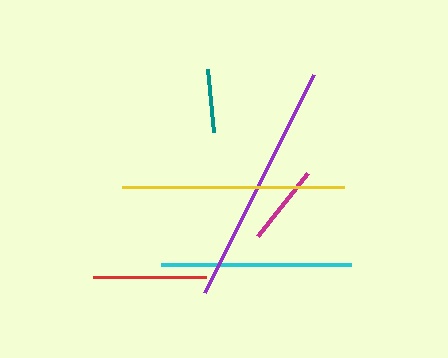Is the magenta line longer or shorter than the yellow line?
The yellow line is longer than the magenta line.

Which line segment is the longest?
The purple line is the longest at approximately 244 pixels.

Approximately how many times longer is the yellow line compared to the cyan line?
The yellow line is approximately 1.2 times the length of the cyan line.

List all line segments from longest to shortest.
From longest to shortest: purple, yellow, cyan, red, magenta, teal.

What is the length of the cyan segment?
The cyan segment is approximately 191 pixels long.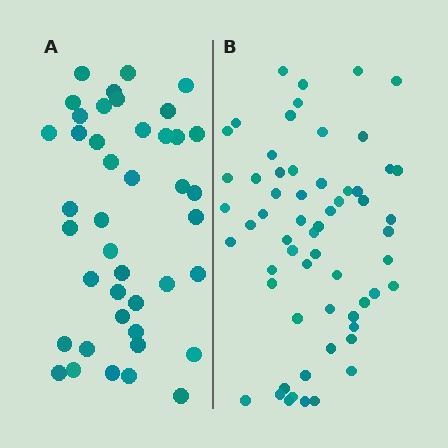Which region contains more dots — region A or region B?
Region B (the right region) has more dots.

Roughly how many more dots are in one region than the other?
Region B has approximately 20 more dots than region A.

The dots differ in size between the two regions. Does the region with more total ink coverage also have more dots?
No. Region A has more total ink coverage because its dots are larger, but region B actually contains more individual dots. Total area can be misleading — the number of items is what matters here.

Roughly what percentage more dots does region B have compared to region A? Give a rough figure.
About 45% more.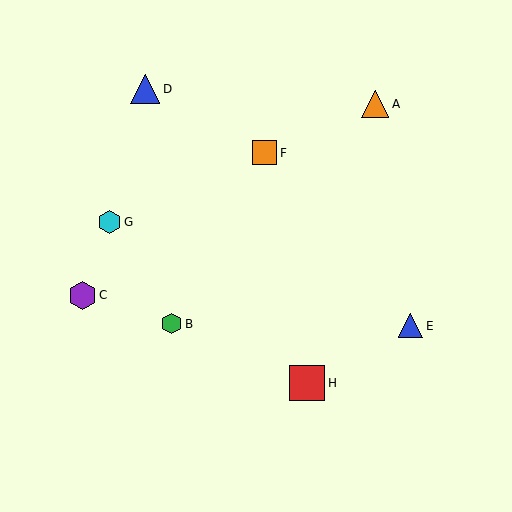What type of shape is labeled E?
Shape E is a blue triangle.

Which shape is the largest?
The red square (labeled H) is the largest.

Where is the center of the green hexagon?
The center of the green hexagon is at (172, 324).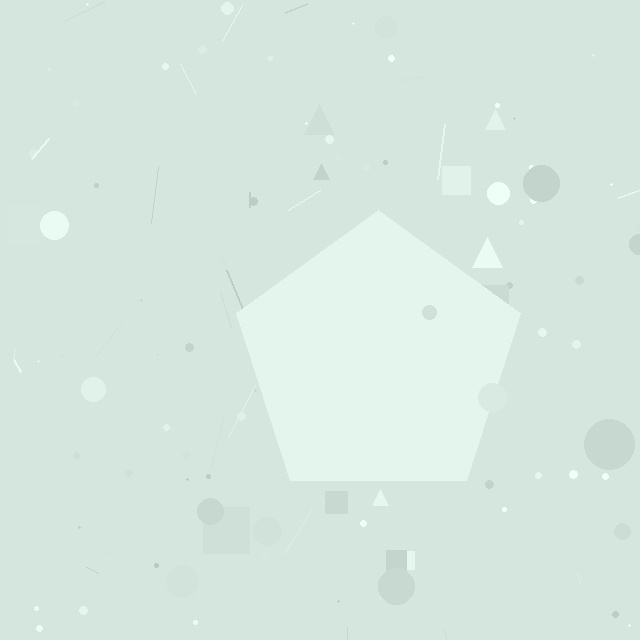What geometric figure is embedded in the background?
A pentagon is embedded in the background.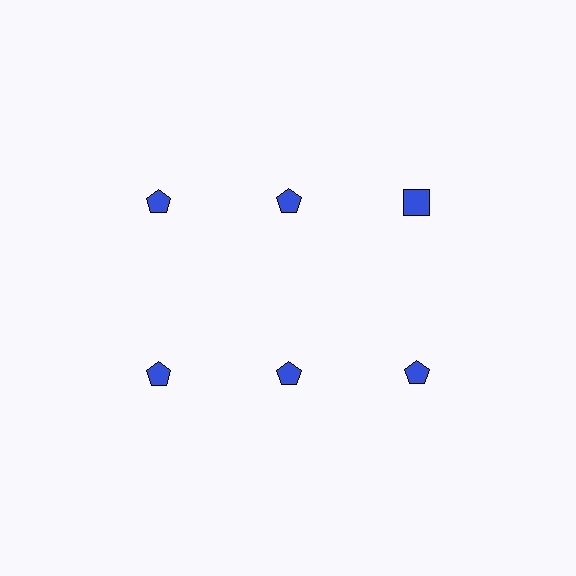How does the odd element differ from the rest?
It has a different shape: square instead of pentagon.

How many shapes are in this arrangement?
There are 6 shapes arranged in a grid pattern.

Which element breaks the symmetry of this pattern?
The blue square in the top row, center column breaks the symmetry. All other shapes are blue pentagons.